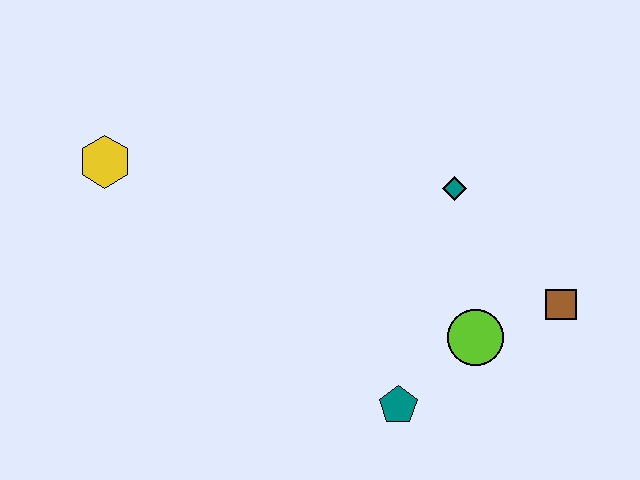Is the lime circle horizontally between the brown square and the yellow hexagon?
Yes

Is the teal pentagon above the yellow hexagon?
No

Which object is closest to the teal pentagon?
The lime circle is closest to the teal pentagon.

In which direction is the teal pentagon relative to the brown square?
The teal pentagon is to the left of the brown square.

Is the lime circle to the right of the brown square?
No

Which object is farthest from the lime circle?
The yellow hexagon is farthest from the lime circle.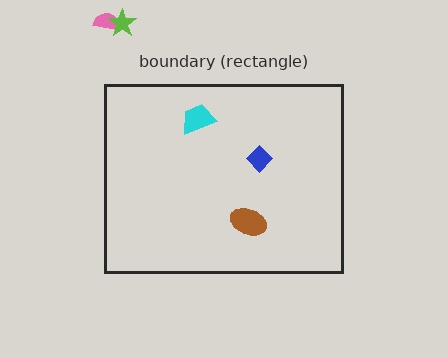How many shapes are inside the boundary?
3 inside, 2 outside.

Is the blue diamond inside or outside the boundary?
Inside.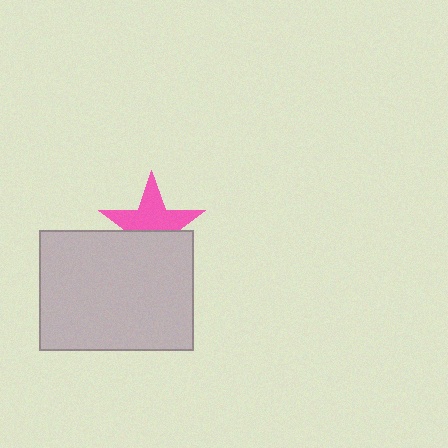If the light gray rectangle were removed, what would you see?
You would see the complete pink star.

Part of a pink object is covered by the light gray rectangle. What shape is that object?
It is a star.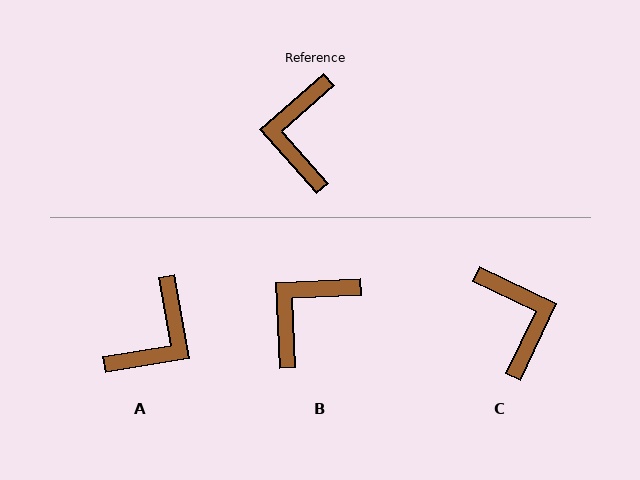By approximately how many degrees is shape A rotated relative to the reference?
Approximately 148 degrees counter-clockwise.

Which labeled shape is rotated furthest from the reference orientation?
C, about 157 degrees away.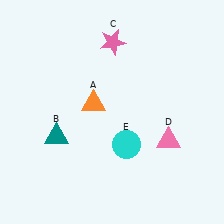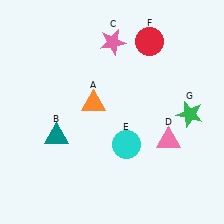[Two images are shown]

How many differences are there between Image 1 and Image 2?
There are 2 differences between the two images.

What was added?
A red circle (F), a green star (G) were added in Image 2.